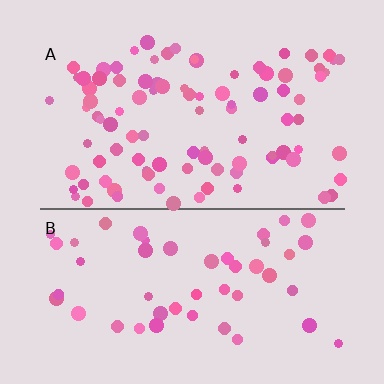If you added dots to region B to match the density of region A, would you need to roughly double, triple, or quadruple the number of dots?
Approximately double.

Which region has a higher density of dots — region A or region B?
A (the top).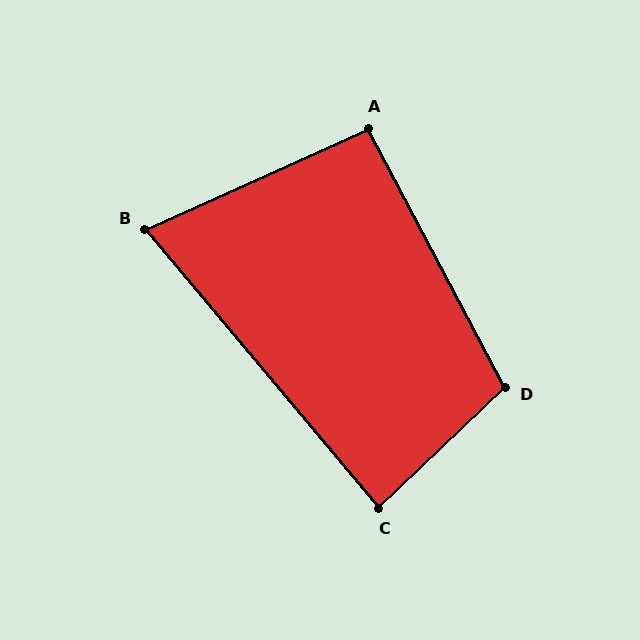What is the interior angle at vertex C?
Approximately 86 degrees (approximately right).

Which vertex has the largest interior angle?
D, at approximately 106 degrees.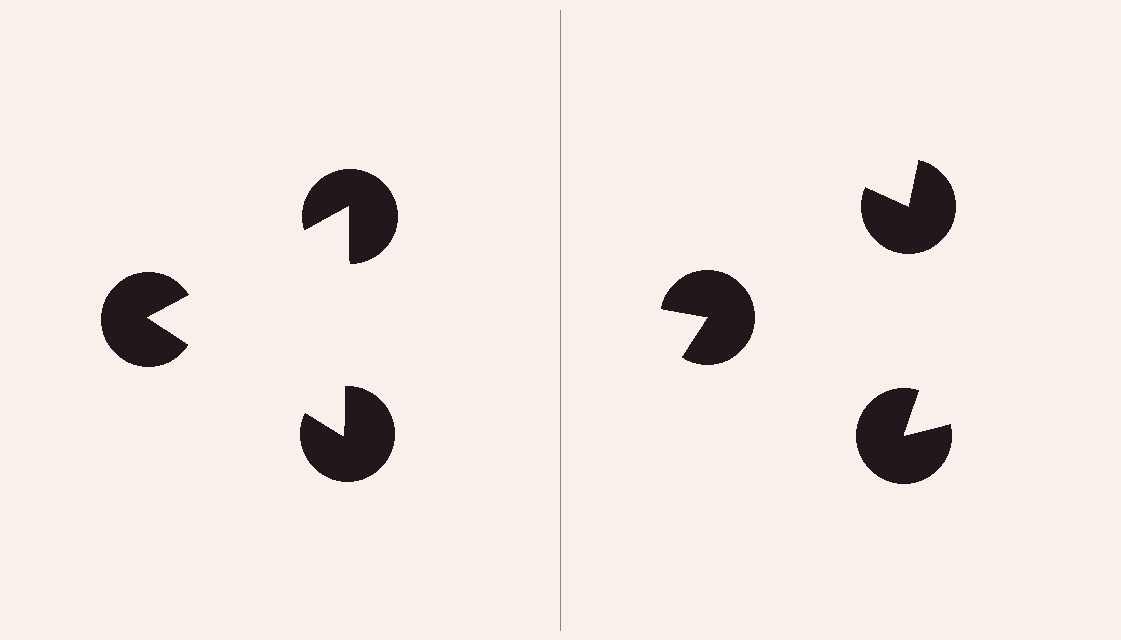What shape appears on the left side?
An illusory triangle.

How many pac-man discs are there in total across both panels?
6 — 3 on each side.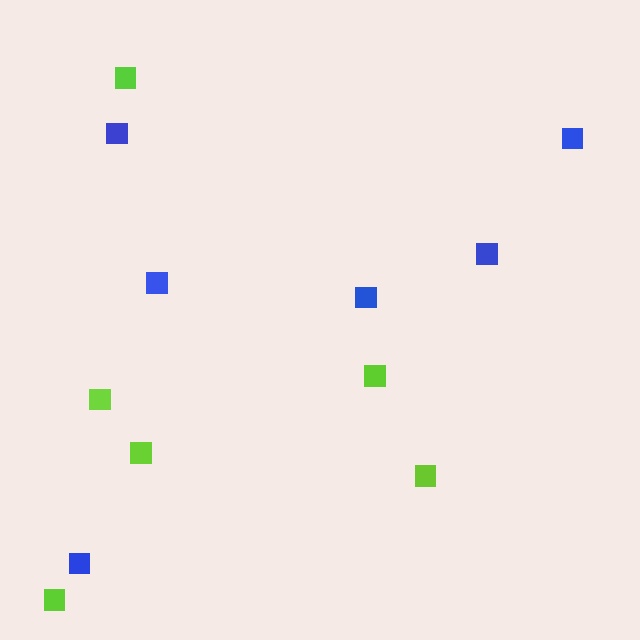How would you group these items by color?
There are 2 groups: one group of blue squares (6) and one group of lime squares (6).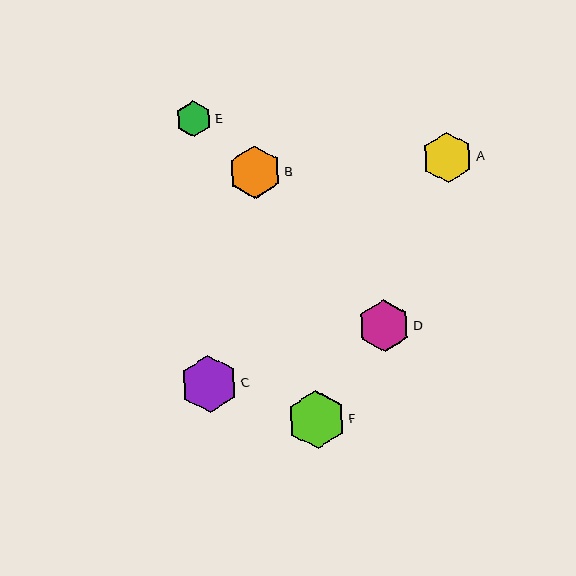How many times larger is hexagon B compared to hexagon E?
Hexagon B is approximately 1.5 times the size of hexagon E.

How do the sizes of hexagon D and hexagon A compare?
Hexagon D and hexagon A are approximately the same size.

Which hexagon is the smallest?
Hexagon E is the smallest with a size of approximately 36 pixels.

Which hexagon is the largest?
Hexagon F is the largest with a size of approximately 58 pixels.